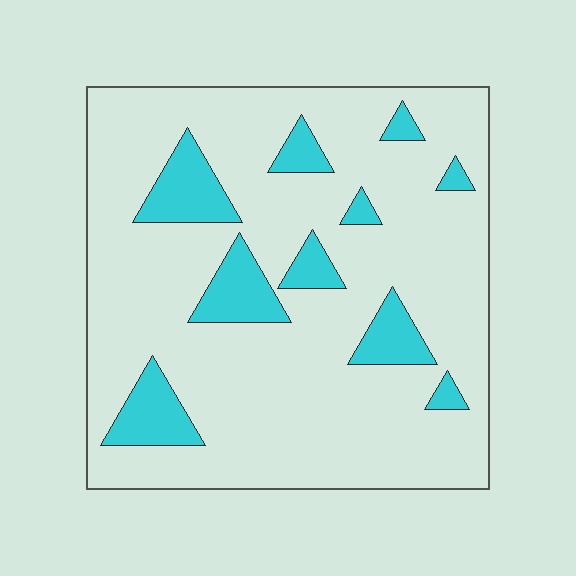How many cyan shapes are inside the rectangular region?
10.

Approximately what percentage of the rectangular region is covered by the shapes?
Approximately 15%.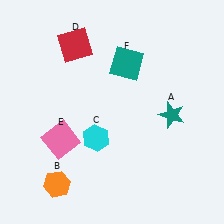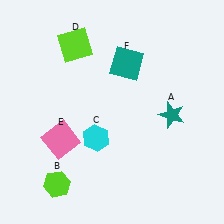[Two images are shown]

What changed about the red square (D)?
In Image 1, D is red. In Image 2, it changed to lime.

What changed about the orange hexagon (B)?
In Image 1, B is orange. In Image 2, it changed to lime.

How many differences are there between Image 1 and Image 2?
There are 2 differences between the two images.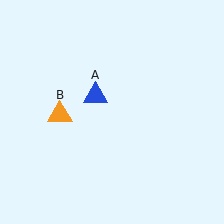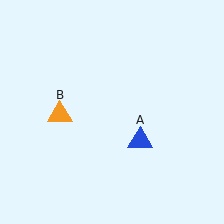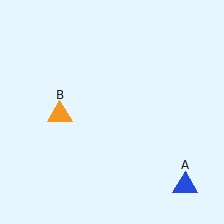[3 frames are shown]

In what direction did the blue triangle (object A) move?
The blue triangle (object A) moved down and to the right.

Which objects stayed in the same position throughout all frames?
Orange triangle (object B) remained stationary.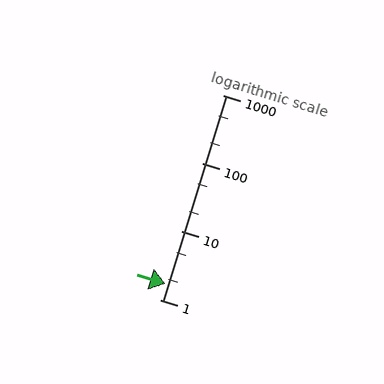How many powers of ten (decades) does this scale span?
The scale spans 3 decades, from 1 to 1000.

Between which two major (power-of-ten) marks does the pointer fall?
The pointer is between 1 and 10.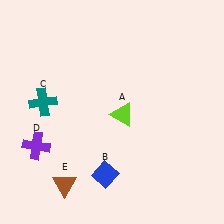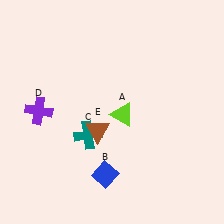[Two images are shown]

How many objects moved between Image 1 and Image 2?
3 objects moved between the two images.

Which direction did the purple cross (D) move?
The purple cross (D) moved up.